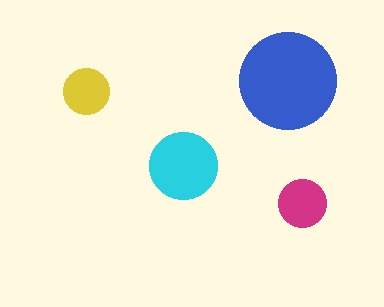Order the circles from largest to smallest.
the blue one, the cyan one, the magenta one, the yellow one.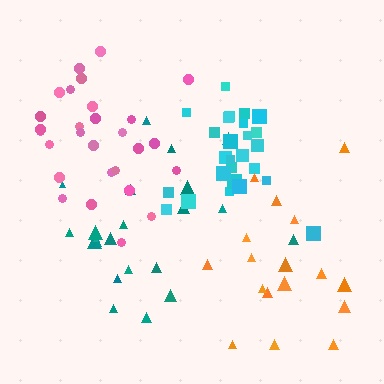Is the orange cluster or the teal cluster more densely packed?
Teal.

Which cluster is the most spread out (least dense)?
Orange.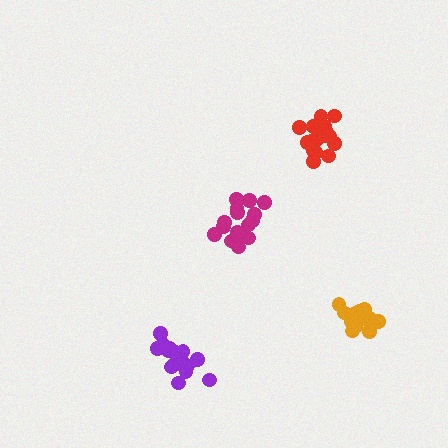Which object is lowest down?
The purple cluster is bottommost.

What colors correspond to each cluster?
The clusters are colored: magenta, red, orange, purple.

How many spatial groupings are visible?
There are 4 spatial groupings.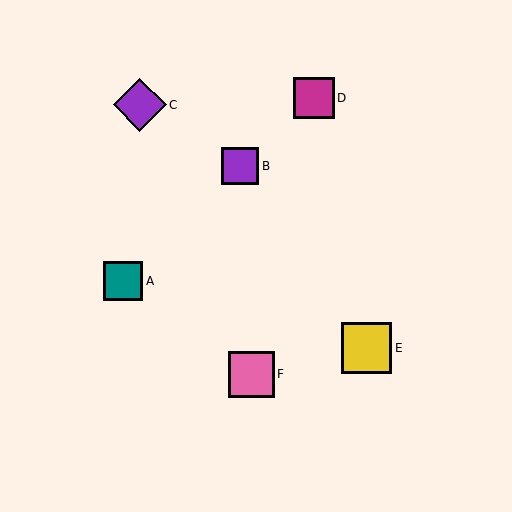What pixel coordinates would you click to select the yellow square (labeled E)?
Click at (366, 348) to select the yellow square E.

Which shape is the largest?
The purple diamond (labeled C) is the largest.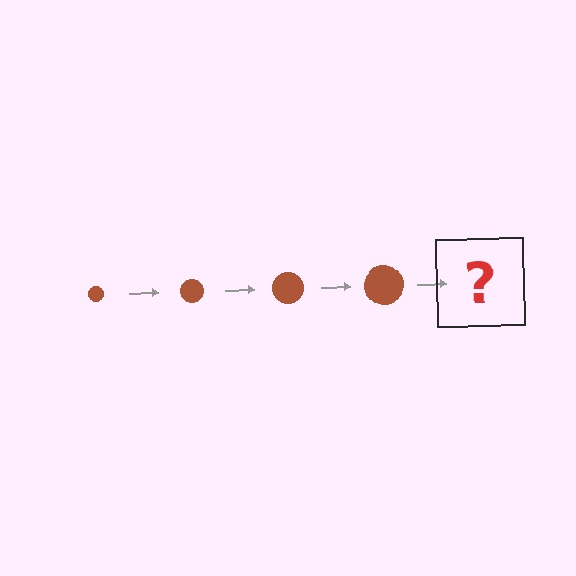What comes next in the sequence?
The next element should be a brown circle, larger than the previous one.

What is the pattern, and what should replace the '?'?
The pattern is that the circle gets progressively larger each step. The '?' should be a brown circle, larger than the previous one.